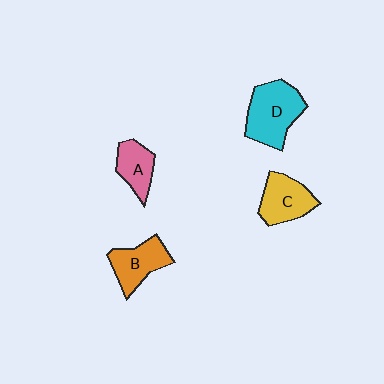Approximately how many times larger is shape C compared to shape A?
Approximately 1.3 times.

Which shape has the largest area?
Shape D (cyan).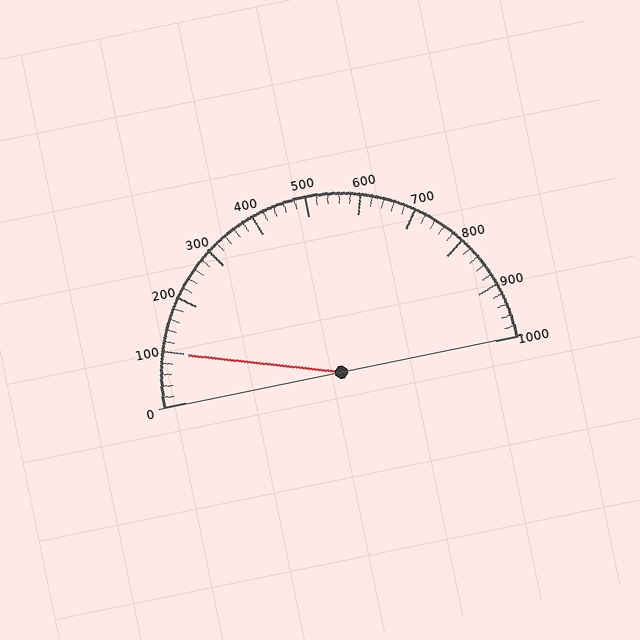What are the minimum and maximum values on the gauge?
The gauge ranges from 0 to 1000.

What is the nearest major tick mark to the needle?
The nearest major tick mark is 100.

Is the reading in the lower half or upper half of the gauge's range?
The reading is in the lower half of the range (0 to 1000).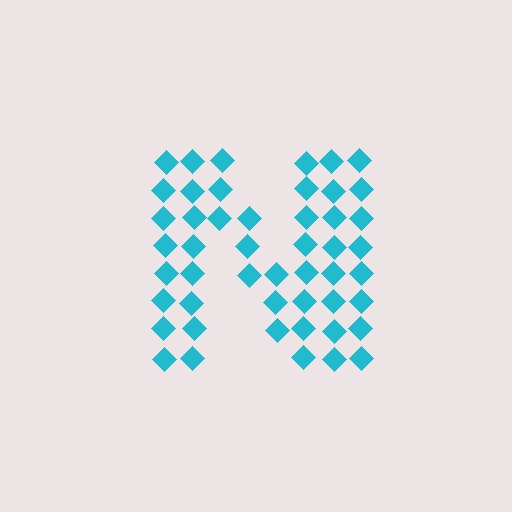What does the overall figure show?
The overall figure shows the letter N.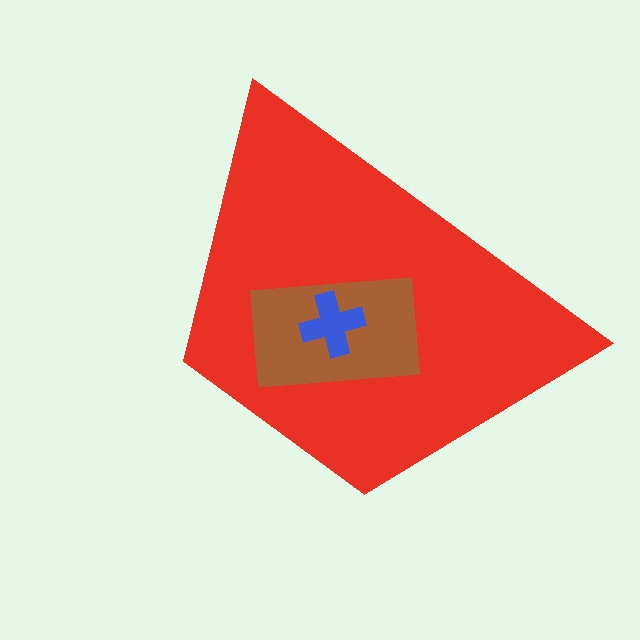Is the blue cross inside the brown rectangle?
Yes.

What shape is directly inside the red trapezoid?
The brown rectangle.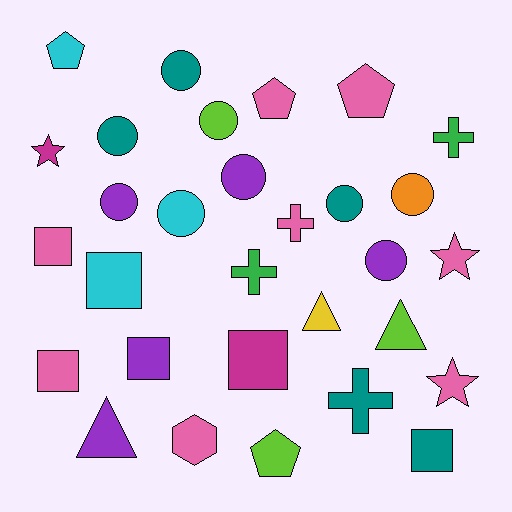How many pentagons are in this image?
There are 4 pentagons.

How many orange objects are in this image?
There is 1 orange object.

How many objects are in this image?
There are 30 objects.